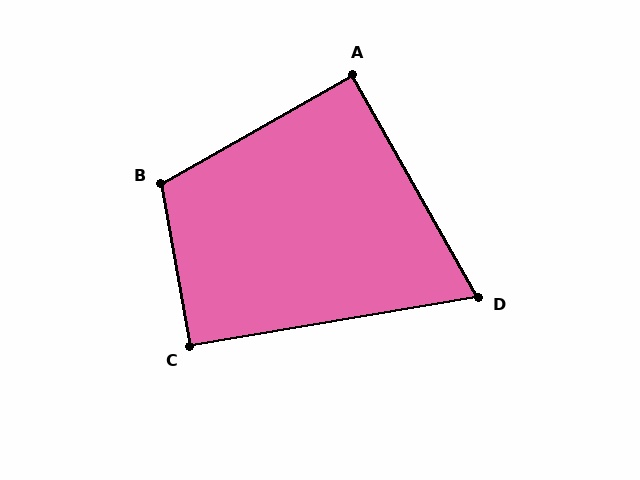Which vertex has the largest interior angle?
B, at approximately 110 degrees.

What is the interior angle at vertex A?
Approximately 90 degrees (approximately right).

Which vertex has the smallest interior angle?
D, at approximately 70 degrees.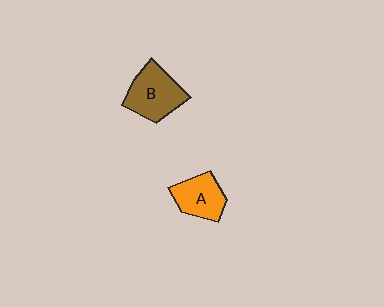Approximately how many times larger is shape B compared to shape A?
Approximately 1.3 times.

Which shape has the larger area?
Shape B (brown).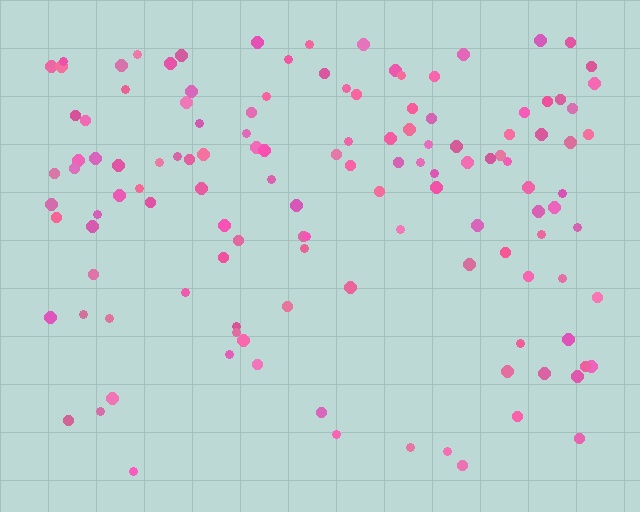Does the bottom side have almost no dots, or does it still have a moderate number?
Still a moderate number, just noticeably fewer than the top.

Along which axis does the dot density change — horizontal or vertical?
Vertical.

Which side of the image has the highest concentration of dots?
The top.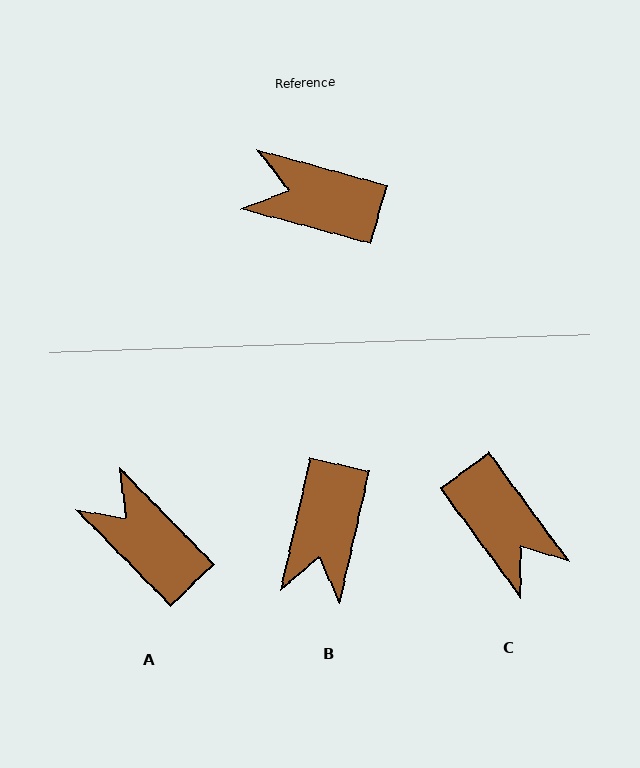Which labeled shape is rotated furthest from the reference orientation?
C, about 142 degrees away.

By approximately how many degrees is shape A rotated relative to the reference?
Approximately 30 degrees clockwise.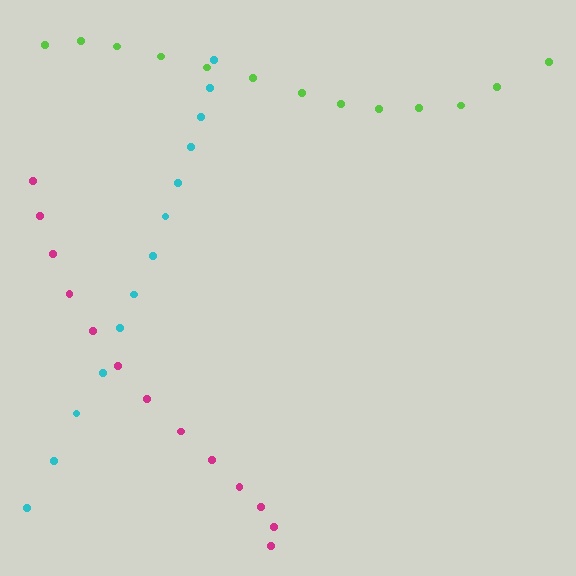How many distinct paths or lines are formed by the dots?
There are 3 distinct paths.